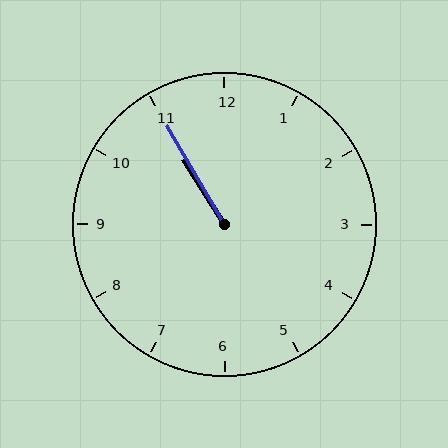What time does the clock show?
10:55.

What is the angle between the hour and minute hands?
Approximately 2 degrees.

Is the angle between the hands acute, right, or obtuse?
It is acute.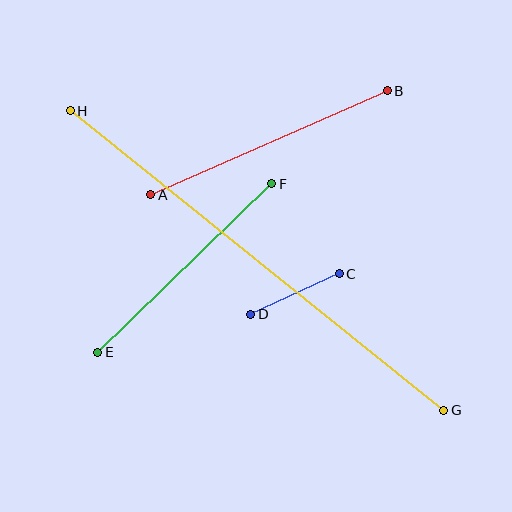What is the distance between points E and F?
The distance is approximately 242 pixels.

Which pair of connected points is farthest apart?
Points G and H are farthest apart.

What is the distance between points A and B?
The distance is approximately 258 pixels.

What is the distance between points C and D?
The distance is approximately 97 pixels.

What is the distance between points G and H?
The distance is approximately 479 pixels.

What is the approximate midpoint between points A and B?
The midpoint is at approximately (269, 143) pixels.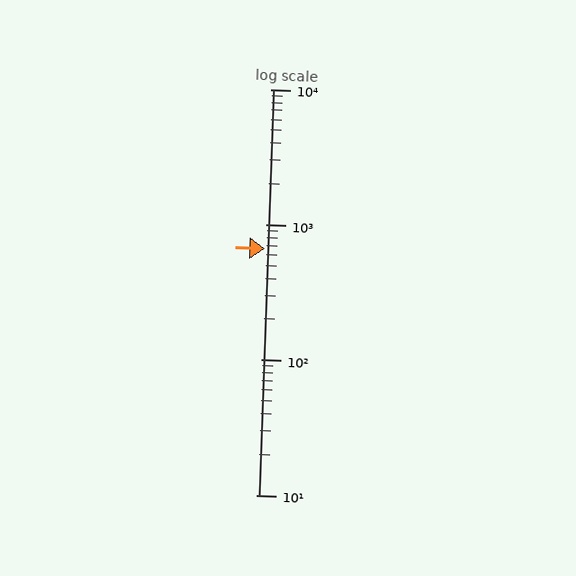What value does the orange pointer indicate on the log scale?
The pointer indicates approximately 660.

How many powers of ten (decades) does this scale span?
The scale spans 3 decades, from 10 to 10000.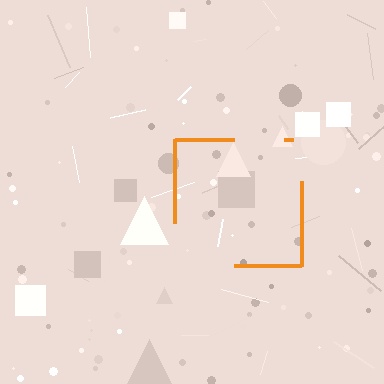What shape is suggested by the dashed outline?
The dashed outline suggests a square.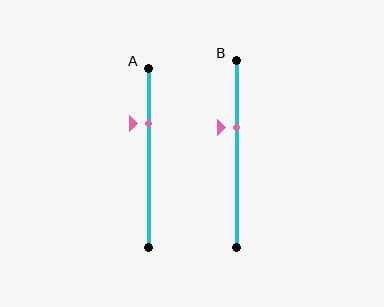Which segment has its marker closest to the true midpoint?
Segment B has its marker closest to the true midpoint.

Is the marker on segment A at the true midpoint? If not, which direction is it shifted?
No, the marker on segment A is shifted upward by about 19% of the segment length.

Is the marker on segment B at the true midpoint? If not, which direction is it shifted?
No, the marker on segment B is shifted upward by about 14% of the segment length.